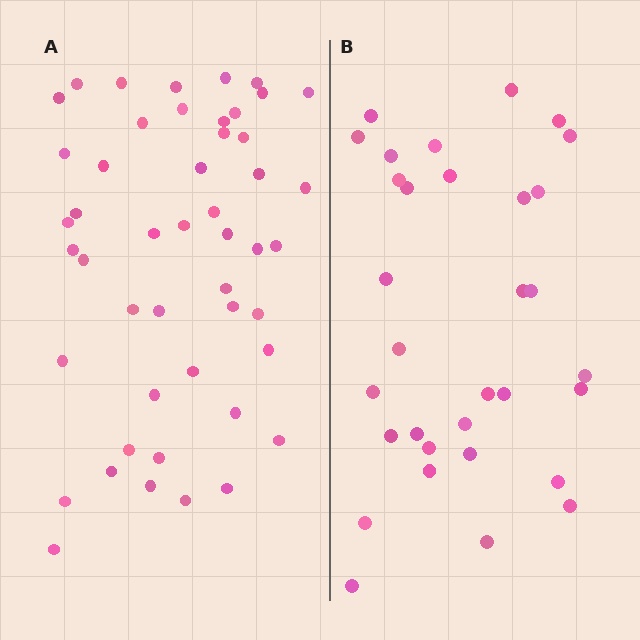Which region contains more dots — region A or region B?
Region A (the left region) has more dots.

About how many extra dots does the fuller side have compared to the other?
Region A has approximately 15 more dots than region B.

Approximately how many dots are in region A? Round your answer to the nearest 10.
About 50 dots. (The exact count is 48, which rounds to 50.)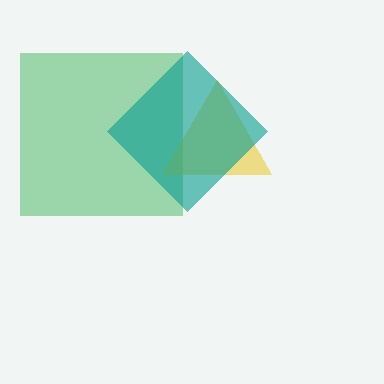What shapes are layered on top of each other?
The layered shapes are: a green square, a yellow triangle, a teal diamond.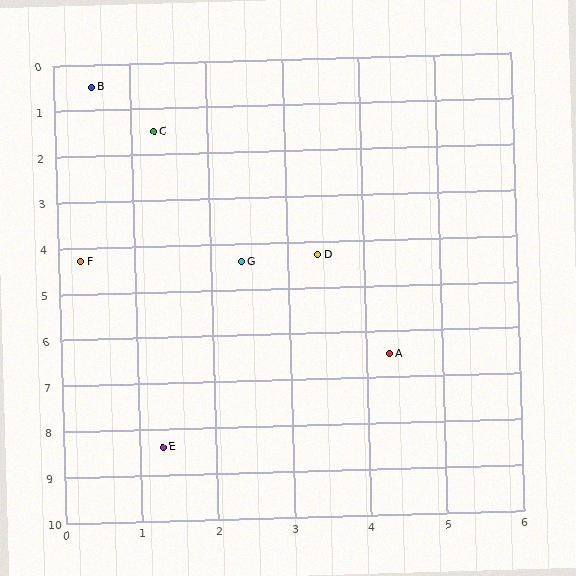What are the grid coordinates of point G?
Point G is at approximately (2.4, 4.4).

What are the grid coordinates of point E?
Point E is at approximately (1.3, 8.4).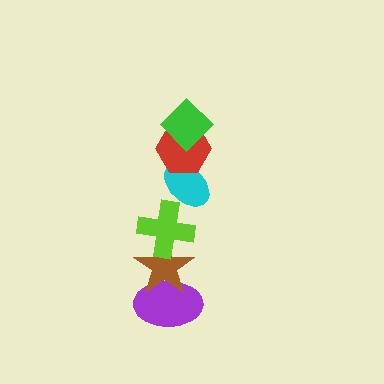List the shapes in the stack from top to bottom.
From top to bottom: the green diamond, the red hexagon, the cyan ellipse, the lime cross, the brown star, the purple ellipse.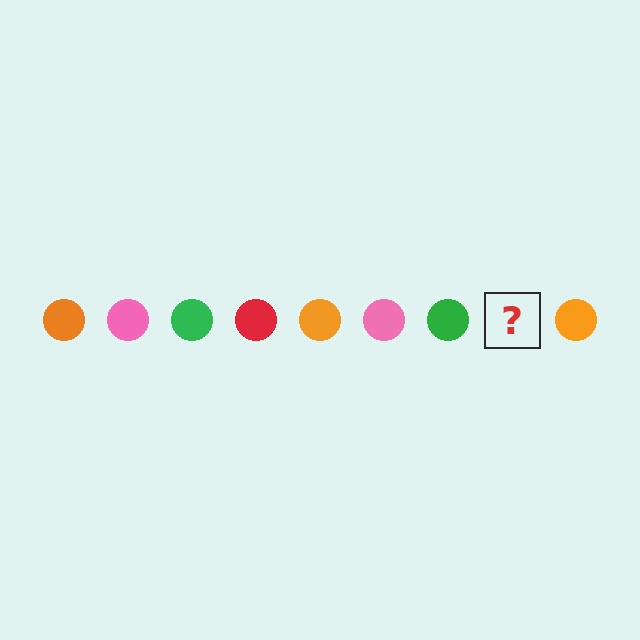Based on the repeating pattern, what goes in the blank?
The blank should be a red circle.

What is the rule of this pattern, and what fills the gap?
The rule is that the pattern cycles through orange, pink, green, red circles. The gap should be filled with a red circle.